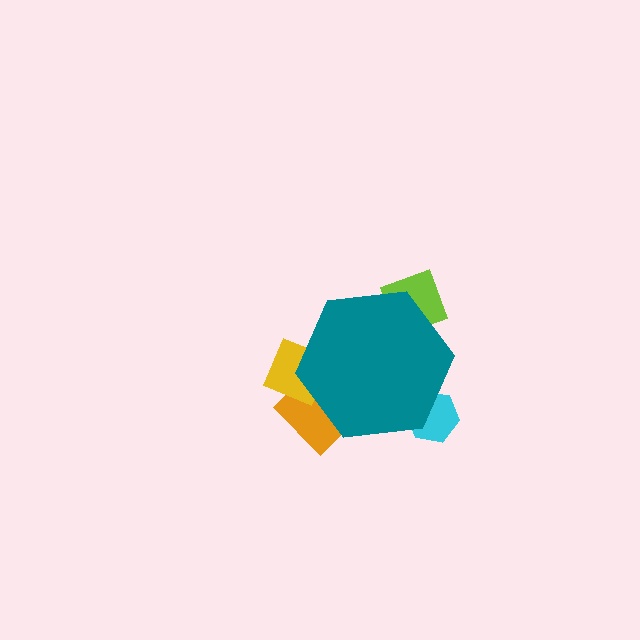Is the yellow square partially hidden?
Yes, the yellow square is partially hidden behind the teal hexagon.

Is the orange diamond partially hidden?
Yes, the orange diamond is partially hidden behind the teal hexagon.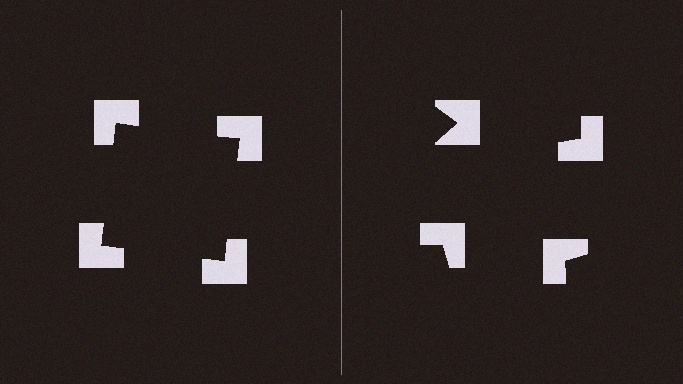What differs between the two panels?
The notched squares are positioned identically on both sides; only the wedge orientations differ. On the left they align to a square; on the right they are misaligned.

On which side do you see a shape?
An illusory square appears on the left side. On the right side the wedge cuts are rotated, so no coherent shape forms.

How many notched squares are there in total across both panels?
8 — 4 on each side.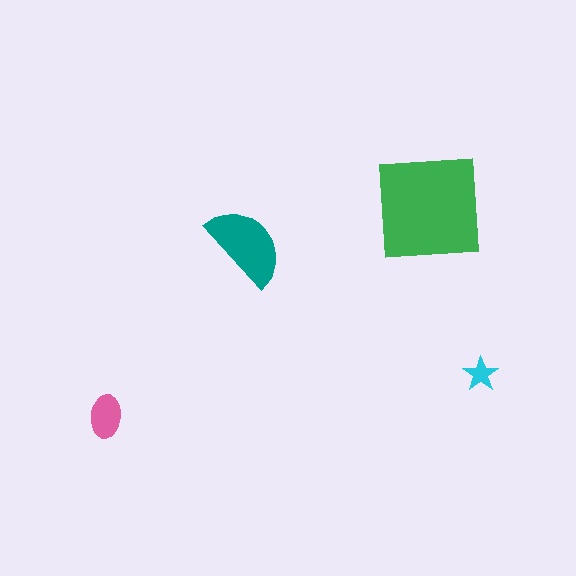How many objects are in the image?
There are 4 objects in the image.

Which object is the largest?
The green square.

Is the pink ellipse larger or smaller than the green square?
Smaller.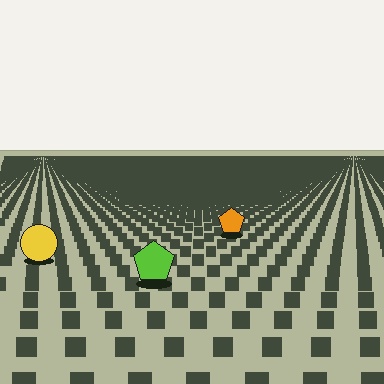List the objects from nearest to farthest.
From nearest to farthest: the lime pentagon, the yellow circle, the orange pentagon.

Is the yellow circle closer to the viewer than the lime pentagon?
No. The lime pentagon is closer — you can tell from the texture gradient: the ground texture is coarser near it.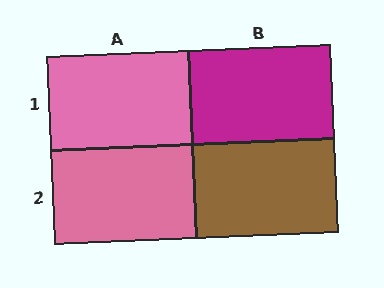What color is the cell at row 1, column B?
Magenta.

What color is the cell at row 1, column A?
Pink.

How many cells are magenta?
1 cell is magenta.